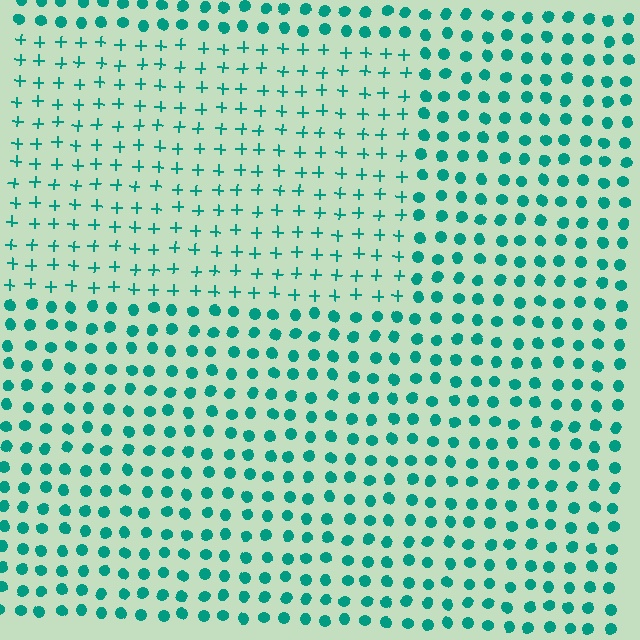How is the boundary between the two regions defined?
The boundary is defined by a change in element shape: plus signs inside vs. circles outside. All elements share the same color and spacing.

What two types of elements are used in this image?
The image uses plus signs inside the rectangle region and circles outside it.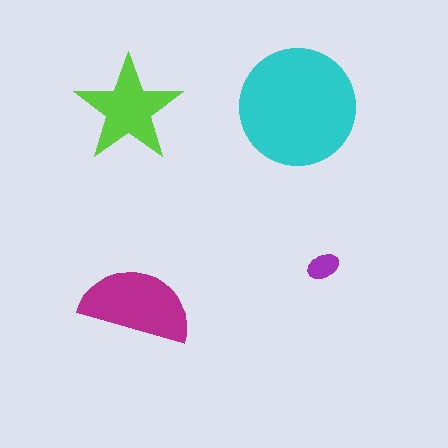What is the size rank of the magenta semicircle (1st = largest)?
2nd.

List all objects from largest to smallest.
The cyan circle, the magenta semicircle, the lime star, the purple ellipse.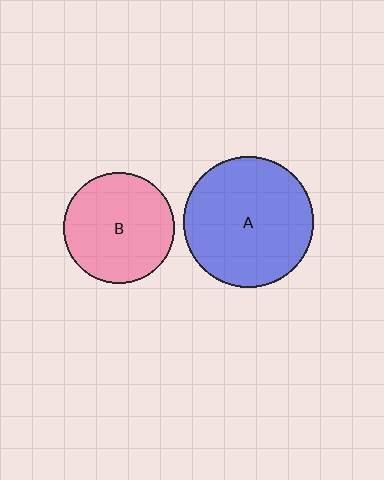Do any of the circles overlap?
No, none of the circles overlap.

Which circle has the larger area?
Circle A (blue).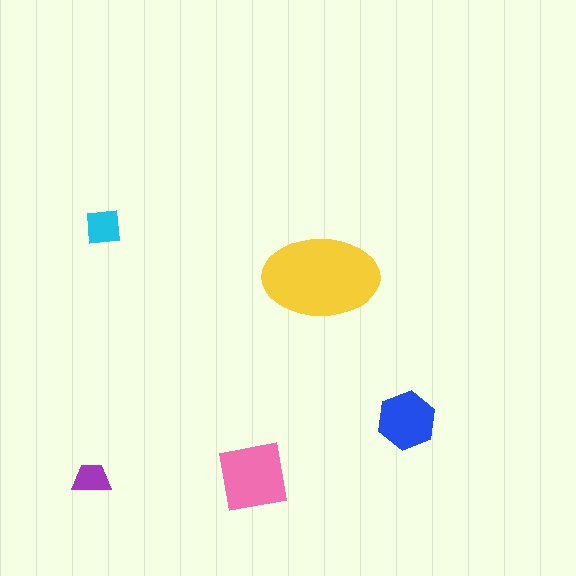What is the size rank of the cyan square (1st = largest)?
4th.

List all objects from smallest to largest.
The purple trapezoid, the cyan square, the blue hexagon, the pink square, the yellow ellipse.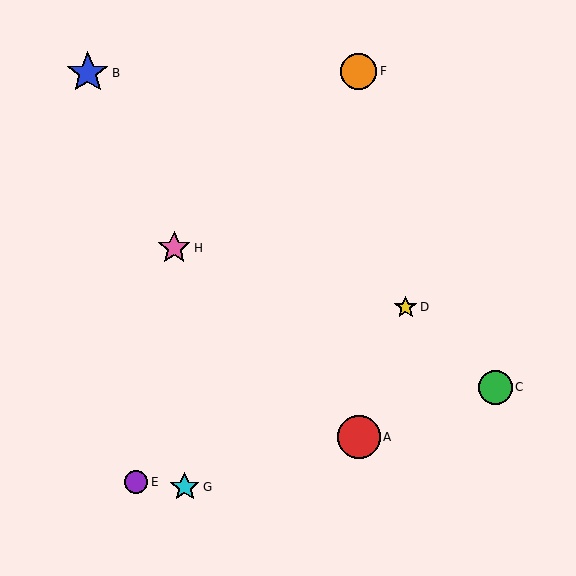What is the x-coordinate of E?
Object E is at x≈136.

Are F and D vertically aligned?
No, F is at x≈359 and D is at x≈406.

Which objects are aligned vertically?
Objects A, F are aligned vertically.